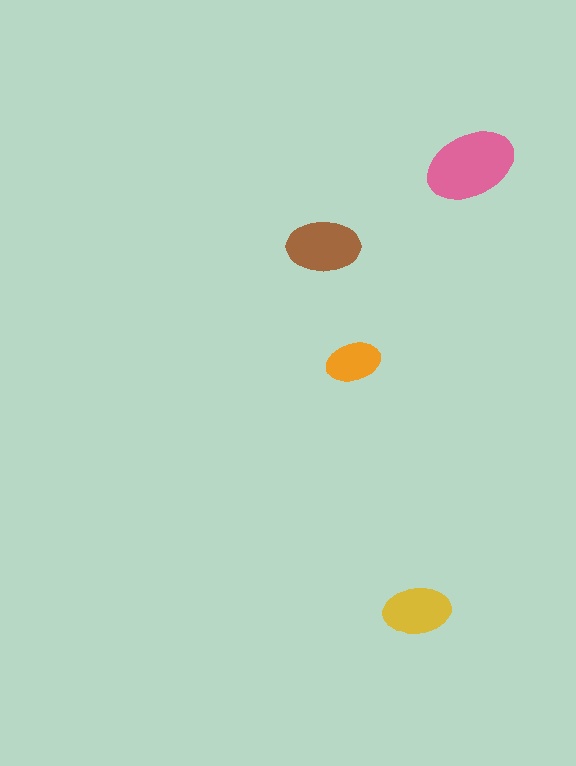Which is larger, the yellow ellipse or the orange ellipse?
The yellow one.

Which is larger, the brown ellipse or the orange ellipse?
The brown one.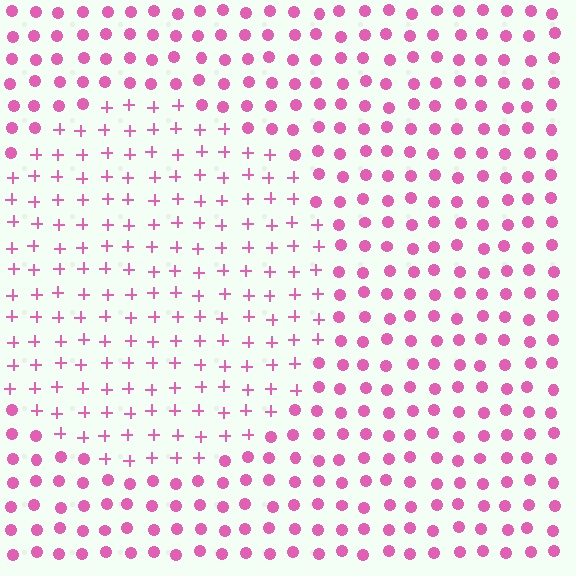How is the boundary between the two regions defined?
The boundary is defined by a change in element shape: plus signs inside vs. circles outside. All elements share the same color and spacing.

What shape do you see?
I see a circle.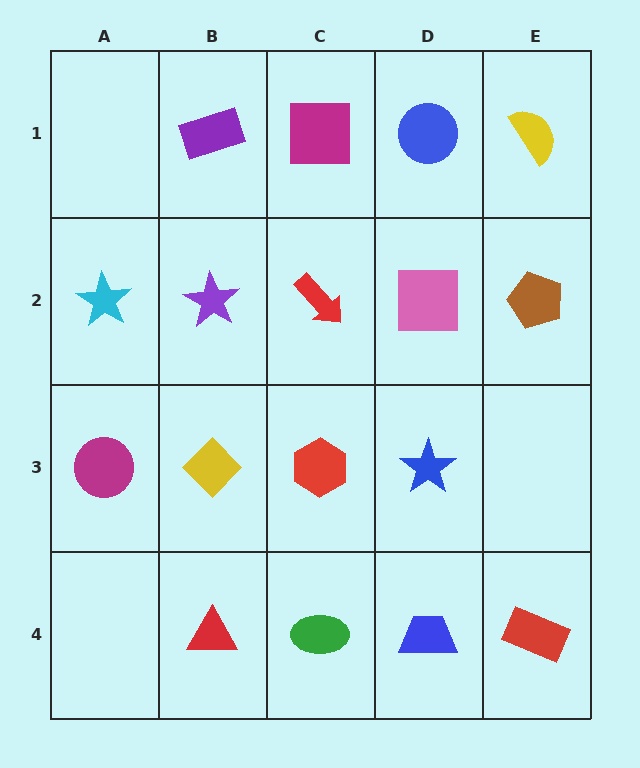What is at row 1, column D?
A blue circle.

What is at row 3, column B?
A yellow diamond.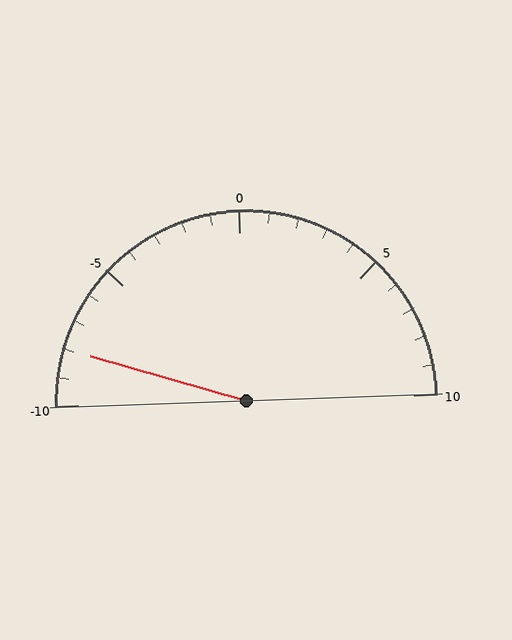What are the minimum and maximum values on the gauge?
The gauge ranges from -10 to 10.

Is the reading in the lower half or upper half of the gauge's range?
The reading is in the lower half of the range (-10 to 10).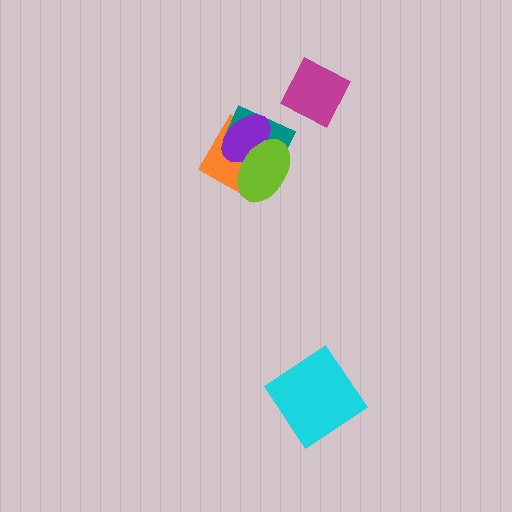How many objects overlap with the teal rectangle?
3 objects overlap with the teal rectangle.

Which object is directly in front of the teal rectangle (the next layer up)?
The purple ellipse is directly in front of the teal rectangle.